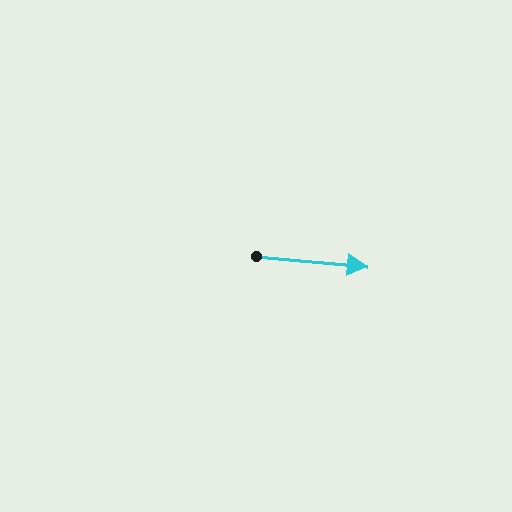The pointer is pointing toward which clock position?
Roughly 3 o'clock.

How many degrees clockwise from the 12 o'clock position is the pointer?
Approximately 95 degrees.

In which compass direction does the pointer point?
East.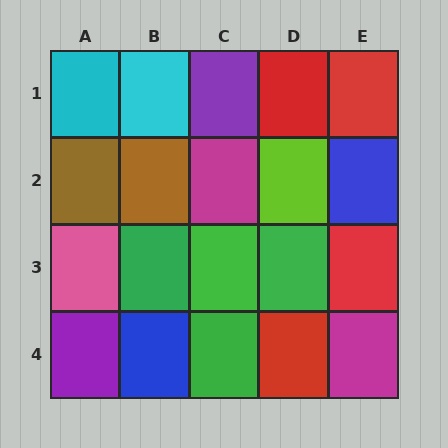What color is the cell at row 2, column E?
Blue.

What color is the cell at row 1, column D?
Red.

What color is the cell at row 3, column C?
Green.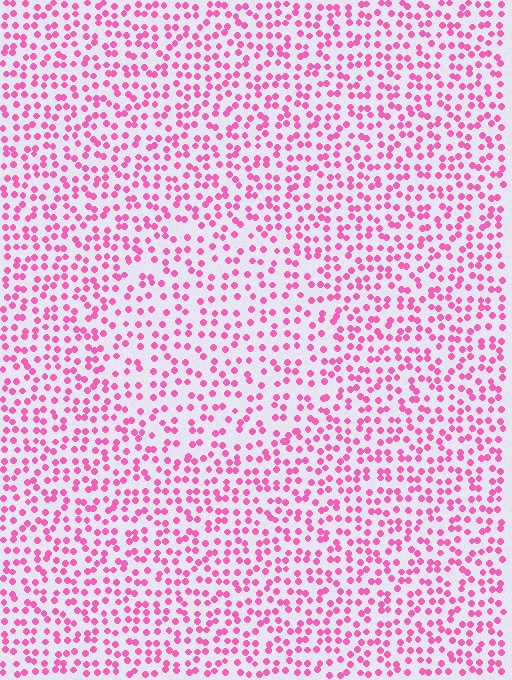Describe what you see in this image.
The image contains small pink elements arranged at two different densities. A circle-shaped region is visible where the elements are less densely packed than the surrounding area.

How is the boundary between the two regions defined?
The boundary is defined by a change in element density (approximately 1.5x ratio). All elements are the same color, size, and shape.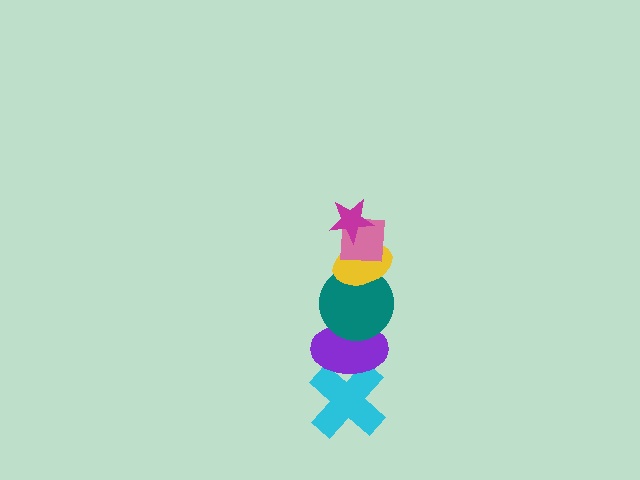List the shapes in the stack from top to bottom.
From top to bottom: the magenta star, the pink square, the yellow ellipse, the teal circle, the purple ellipse, the cyan cross.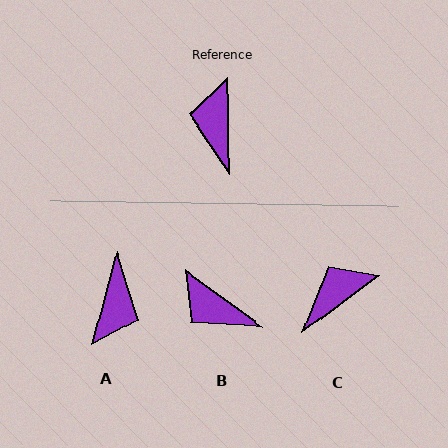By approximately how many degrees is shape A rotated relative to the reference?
Approximately 163 degrees counter-clockwise.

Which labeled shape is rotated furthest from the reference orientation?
A, about 163 degrees away.